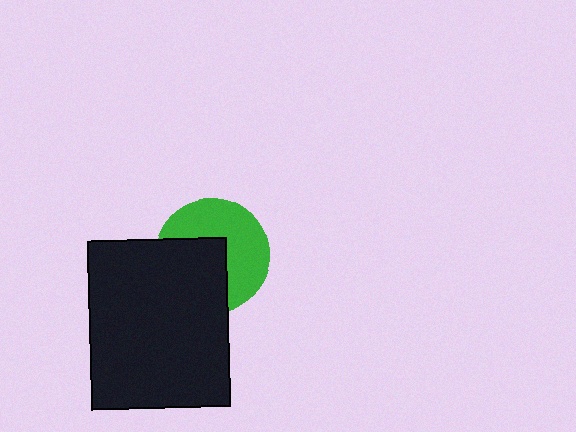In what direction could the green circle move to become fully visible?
The green circle could move toward the upper-right. That would shift it out from behind the black rectangle entirely.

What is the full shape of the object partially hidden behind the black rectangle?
The partially hidden object is a green circle.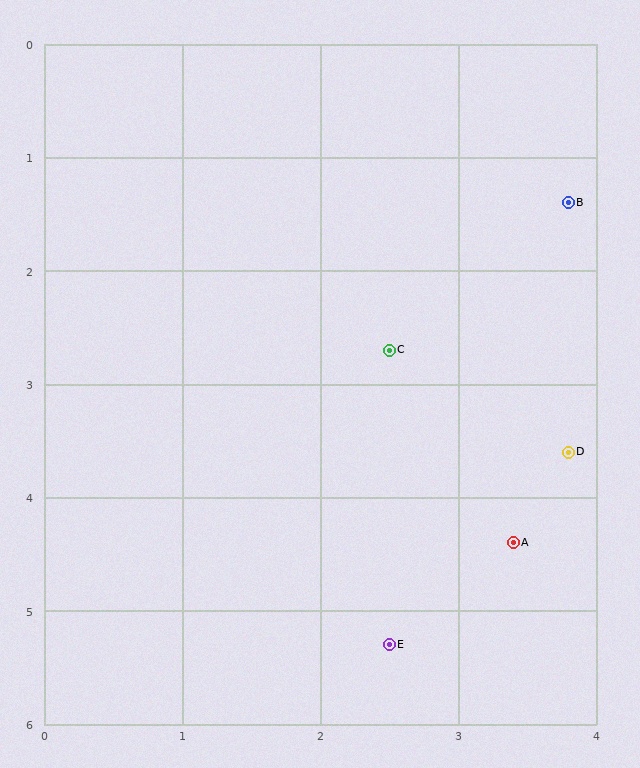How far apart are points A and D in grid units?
Points A and D are about 0.9 grid units apart.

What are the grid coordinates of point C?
Point C is at approximately (2.5, 2.7).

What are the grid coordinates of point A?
Point A is at approximately (3.4, 4.4).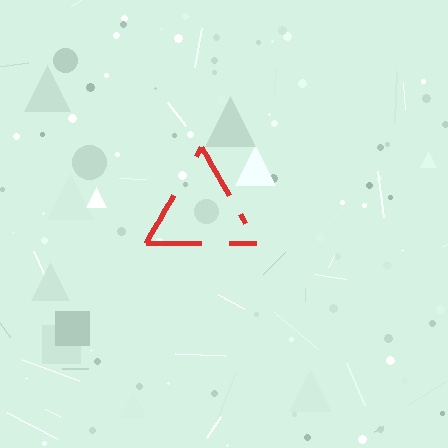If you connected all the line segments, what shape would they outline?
They would outline a triangle.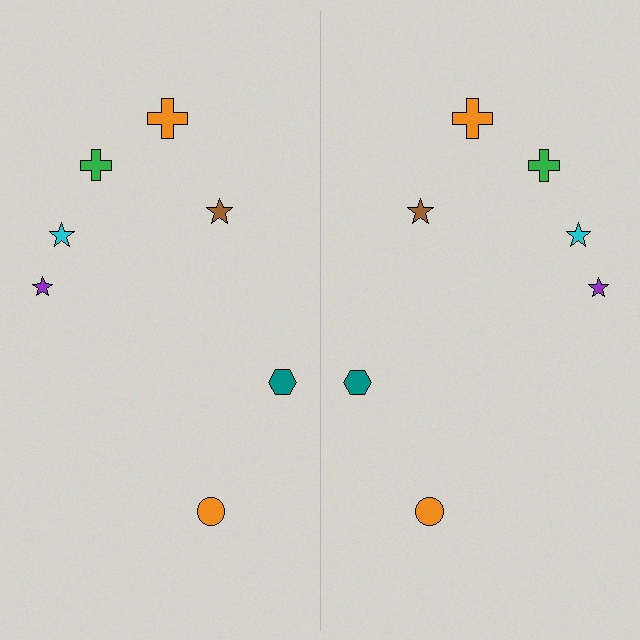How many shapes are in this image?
There are 14 shapes in this image.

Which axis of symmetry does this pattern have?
The pattern has a vertical axis of symmetry running through the center of the image.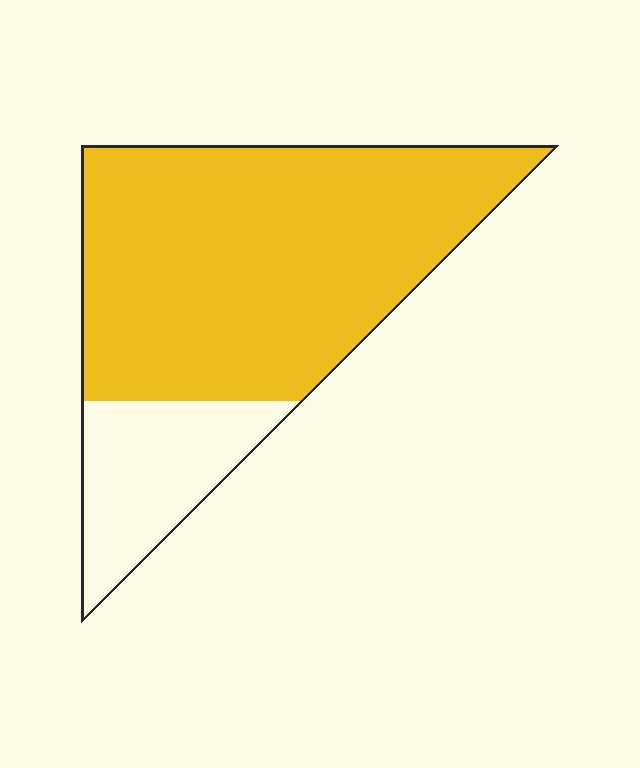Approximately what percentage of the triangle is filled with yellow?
Approximately 80%.